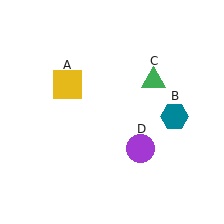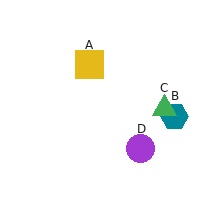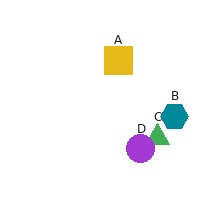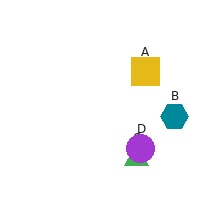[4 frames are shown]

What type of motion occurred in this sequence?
The yellow square (object A), green triangle (object C) rotated clockwise around the center of the scene.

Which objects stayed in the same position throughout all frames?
Teal hexagon (object B) and purple circle (object D) remained stationary.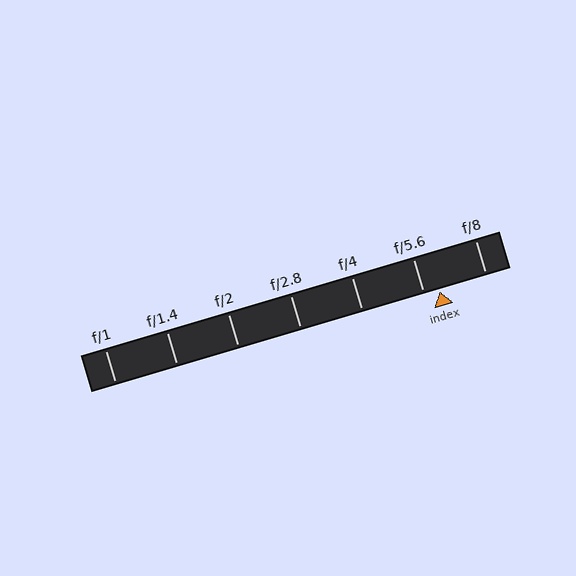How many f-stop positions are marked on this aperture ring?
There are 7 f-stop positions marked.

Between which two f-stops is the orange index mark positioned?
The index mark is between f/5.6 and f/8.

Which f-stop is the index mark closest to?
The index mark is closest to f/5.6.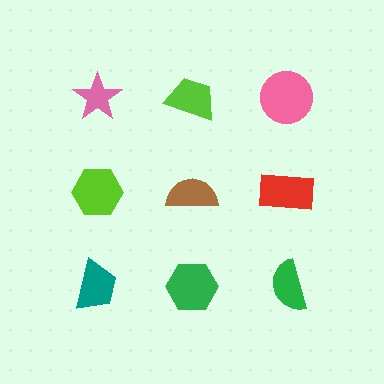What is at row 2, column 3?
A red rectangle.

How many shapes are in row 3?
3 shapes.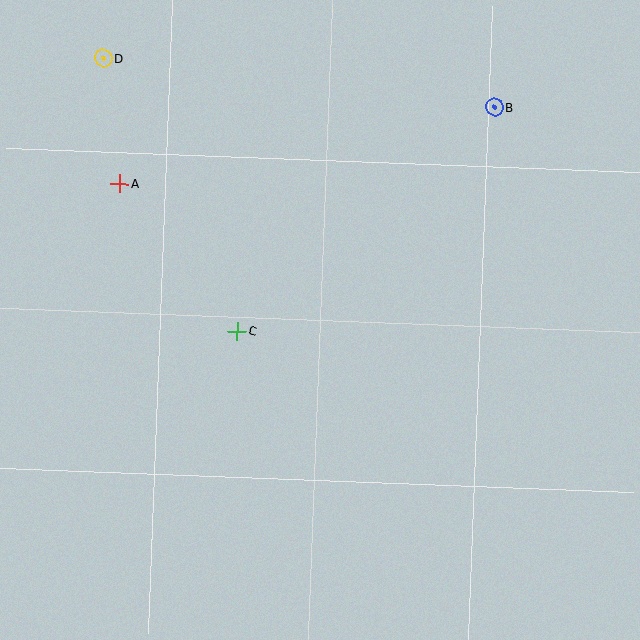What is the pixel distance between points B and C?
The distance between B and C is 341 pixels.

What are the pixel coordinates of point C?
Point C is at (237, 331).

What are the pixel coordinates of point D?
Point D is at (103, 58).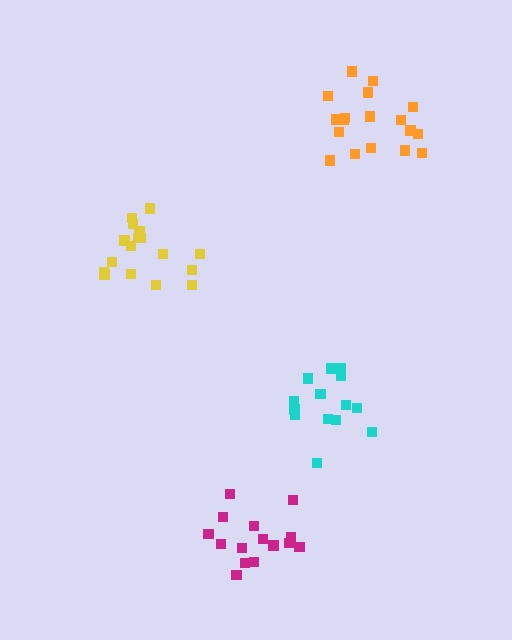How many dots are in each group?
Group 1: 15 dots, Group 2: 18 dots, Group 3: 18 dots, Group 4: 14 dots (65 total).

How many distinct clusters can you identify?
There are 4 distinct clusters.